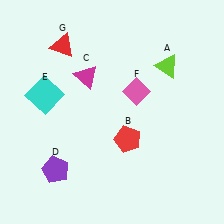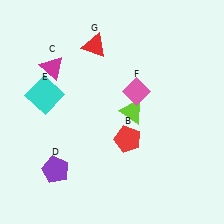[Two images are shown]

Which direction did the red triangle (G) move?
The red triangle (G) moved right.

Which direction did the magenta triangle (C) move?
The magenta triangle (C) moved left.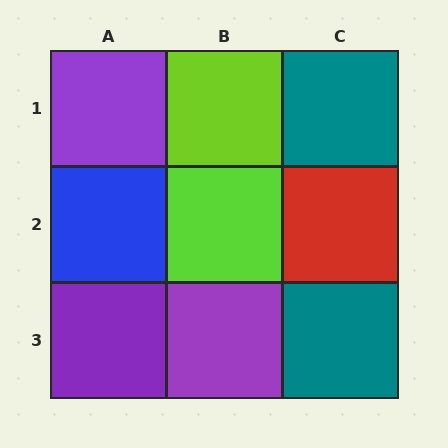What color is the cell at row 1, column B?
Lime.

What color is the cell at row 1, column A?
Purple.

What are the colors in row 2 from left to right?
Blue, lime, red.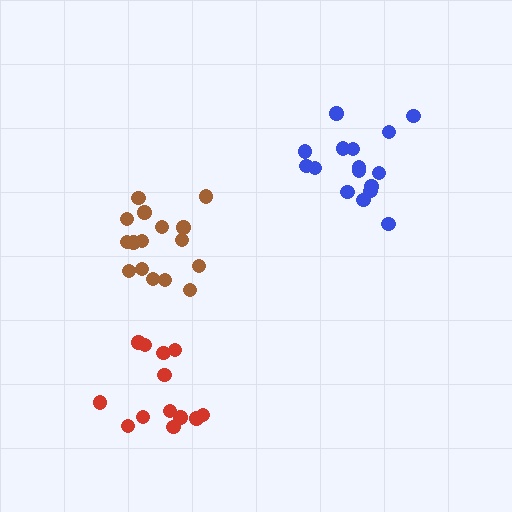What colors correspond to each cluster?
The clusters are colored: brown, blue, red.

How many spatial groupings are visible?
There are 3 spatial groupings.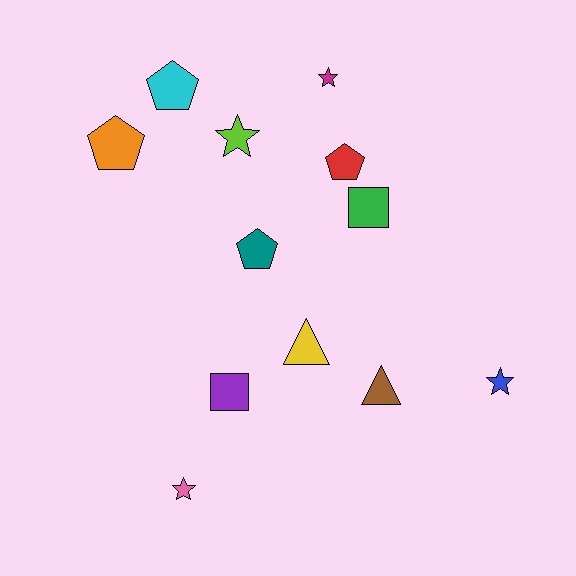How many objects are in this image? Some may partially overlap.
There are 12 objects.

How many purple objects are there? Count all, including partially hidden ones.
There is 1 purple object.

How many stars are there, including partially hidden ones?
There are 4 stars.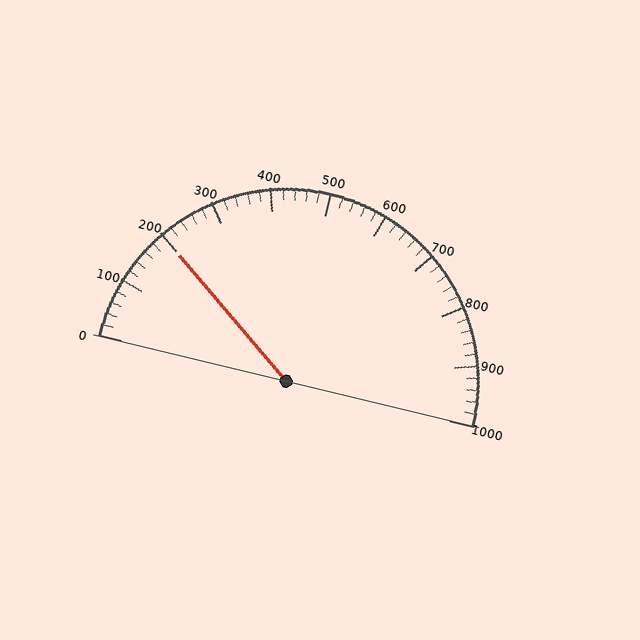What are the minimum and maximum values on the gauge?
The gauge ranges from 0 to 1000.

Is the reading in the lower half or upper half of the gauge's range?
The reading is in the lower half of the range (0 to 1000).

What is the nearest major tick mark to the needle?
The nearest major tick mark is 200.